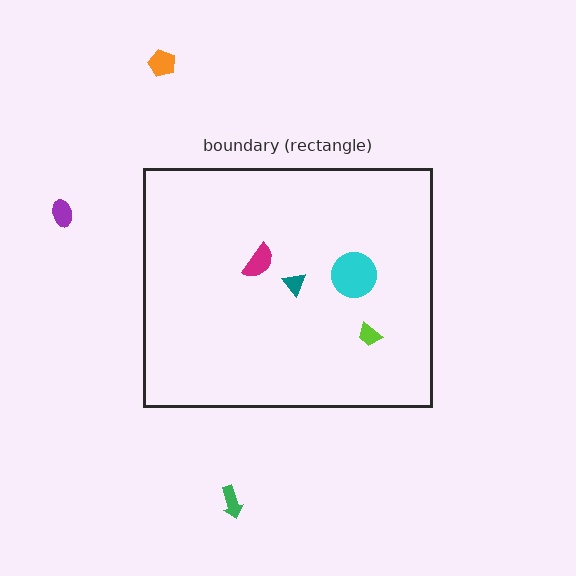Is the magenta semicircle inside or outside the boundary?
Inside.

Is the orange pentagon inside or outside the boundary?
Outside.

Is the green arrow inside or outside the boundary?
Outside.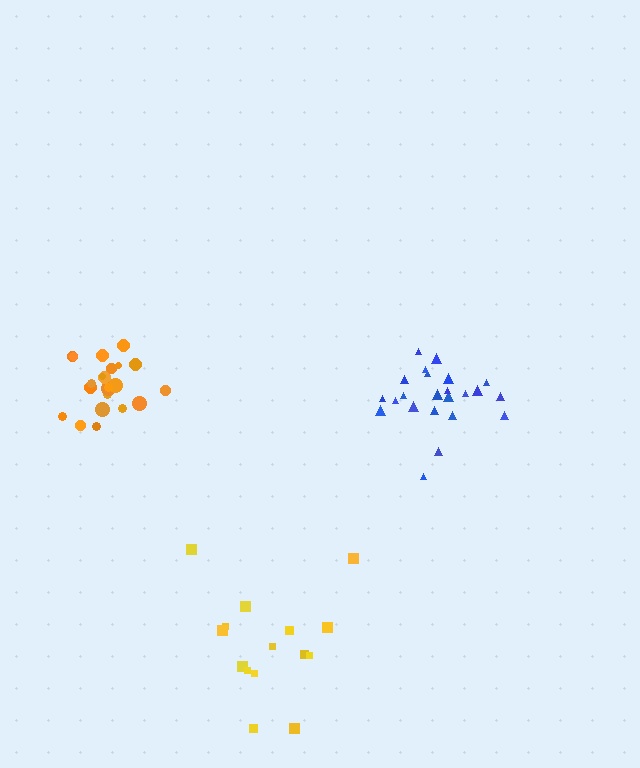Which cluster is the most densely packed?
Orange.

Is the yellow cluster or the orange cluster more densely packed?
Orange.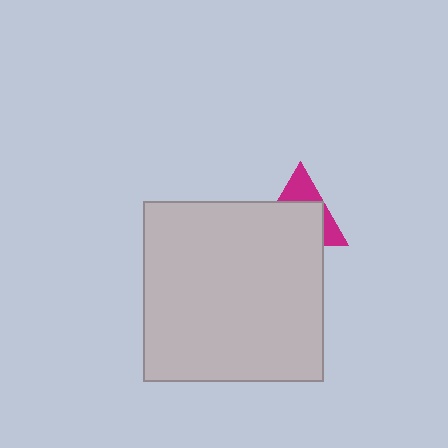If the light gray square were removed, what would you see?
You would see the complete magenta triangle.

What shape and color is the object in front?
The object in front is a light gray square.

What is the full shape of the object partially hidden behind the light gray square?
The partially hidden object is a magenta triangle.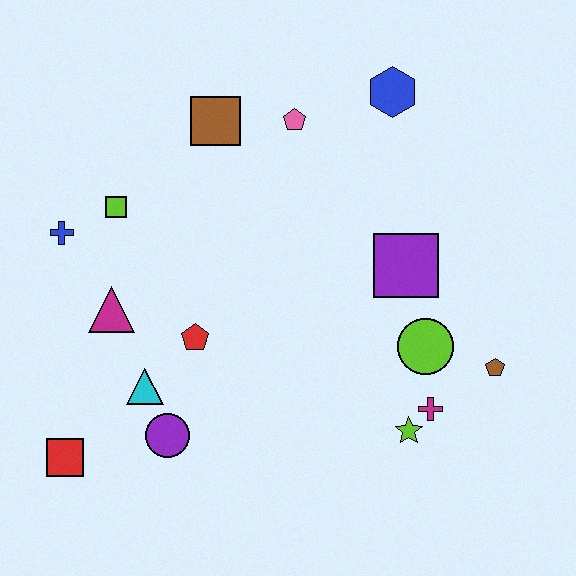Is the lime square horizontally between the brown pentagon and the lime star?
No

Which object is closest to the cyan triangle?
The purple circle is closest to the cyan triangle.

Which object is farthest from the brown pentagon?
The blue cross is farthest from the brown pentagon.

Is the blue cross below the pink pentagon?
Yes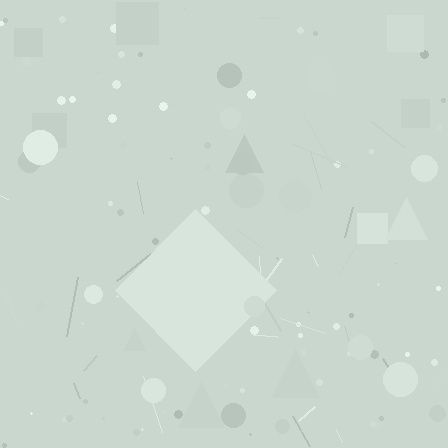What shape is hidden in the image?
A diamond is hidden in the image.